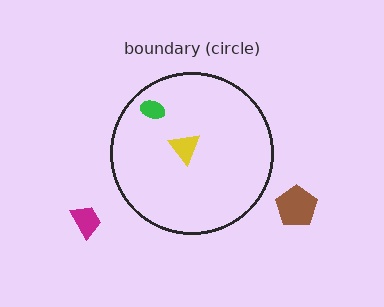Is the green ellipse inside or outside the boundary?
Inside.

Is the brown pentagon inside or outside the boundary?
Outside.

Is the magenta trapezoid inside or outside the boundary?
Outside.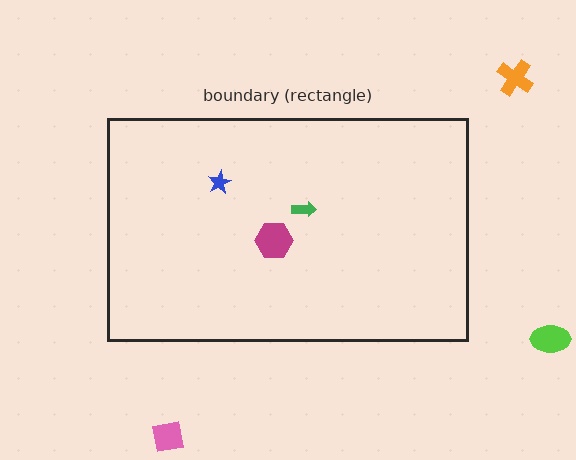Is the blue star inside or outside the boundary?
Inside.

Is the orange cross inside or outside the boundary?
Outside.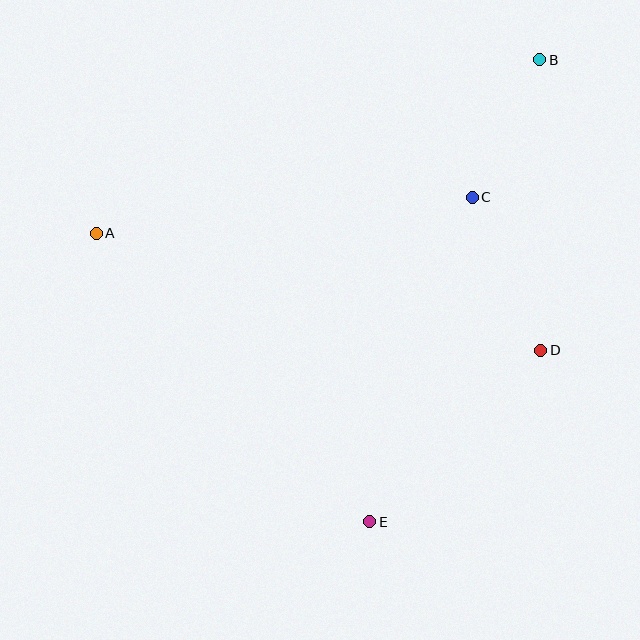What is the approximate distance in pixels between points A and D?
The distance between A and D is approximately 460 pixels.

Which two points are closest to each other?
Points B and C are closest to each other.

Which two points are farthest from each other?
Points B and E are farthest from each other.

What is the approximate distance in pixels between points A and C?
The distance between A and C is approximately 378 pixels.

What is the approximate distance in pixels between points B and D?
The distance between B and D is approximately 291 pixels.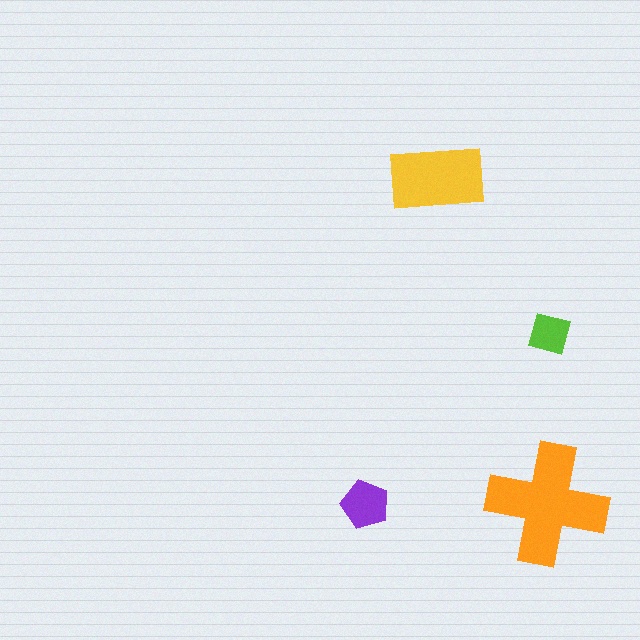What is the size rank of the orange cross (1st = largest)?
1st.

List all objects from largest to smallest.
The orange cross, the yellow rectangle, the purple pentagon, the lime diamond.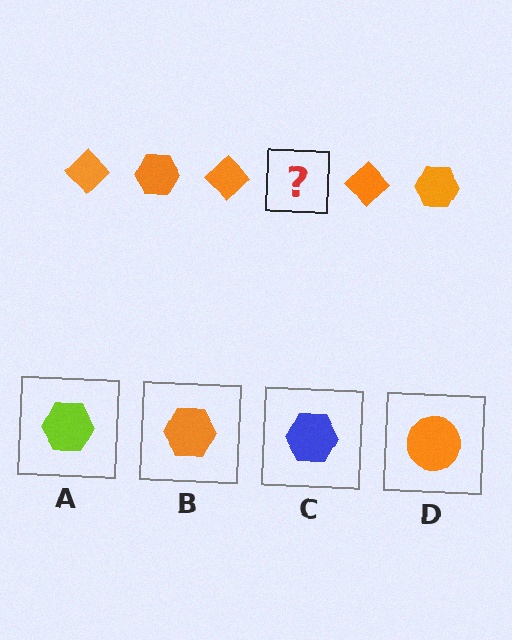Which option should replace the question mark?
Option B.